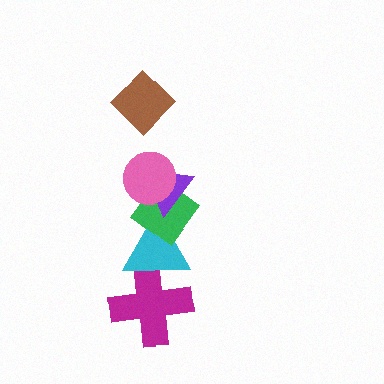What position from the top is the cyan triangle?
The cyan triangle is 5th from the top.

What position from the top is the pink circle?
The pink circle is 2nd from the top.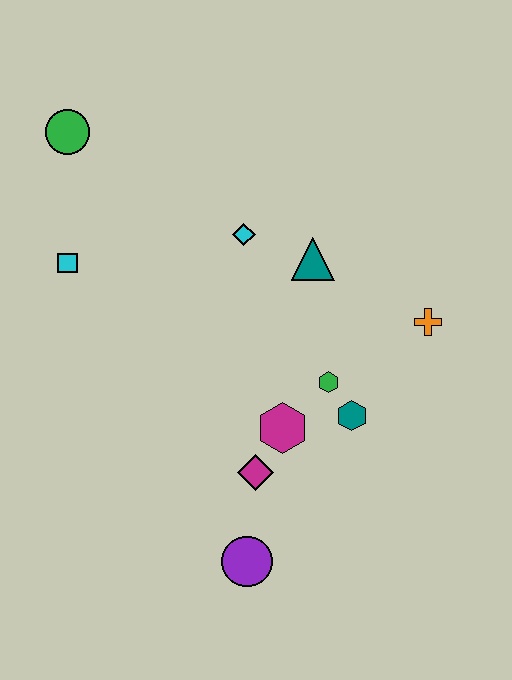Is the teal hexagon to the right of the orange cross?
No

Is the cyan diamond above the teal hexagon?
Yes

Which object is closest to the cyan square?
The green circle is closest to the cyan square.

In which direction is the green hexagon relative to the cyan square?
The green hexagon is to the right of the cyan square.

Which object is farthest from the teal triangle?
The purple circle is farthest from the teal triangle.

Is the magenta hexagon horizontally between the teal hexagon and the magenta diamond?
Yes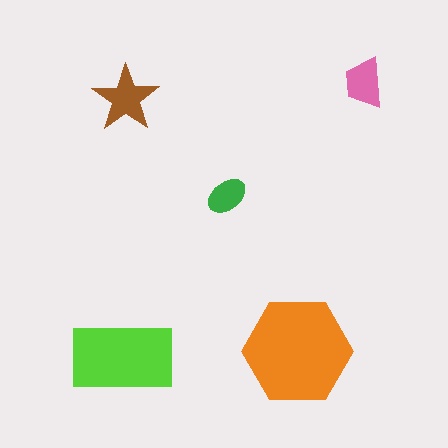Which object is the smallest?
The green ellipse.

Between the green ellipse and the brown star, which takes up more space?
The brown star.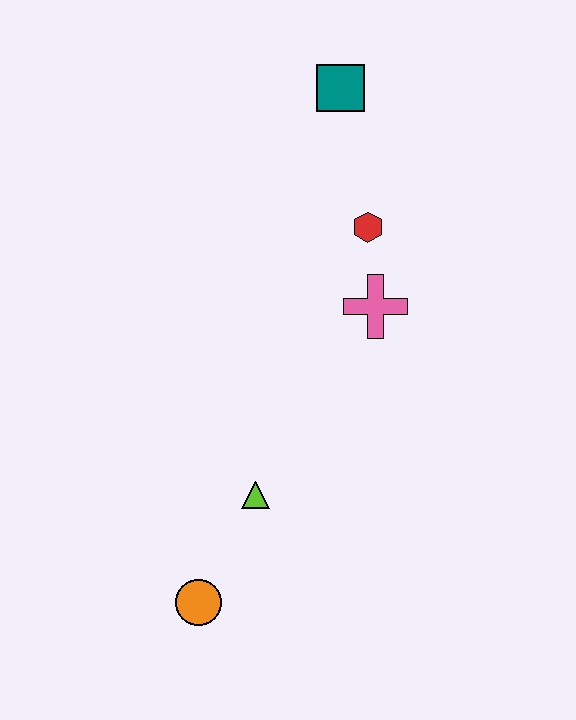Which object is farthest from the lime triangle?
The teal square is farthest from the lime triangle.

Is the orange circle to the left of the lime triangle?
Yes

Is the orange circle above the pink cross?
No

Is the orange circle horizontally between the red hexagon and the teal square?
No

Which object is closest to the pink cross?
The red hexagon is closest to the pink cross.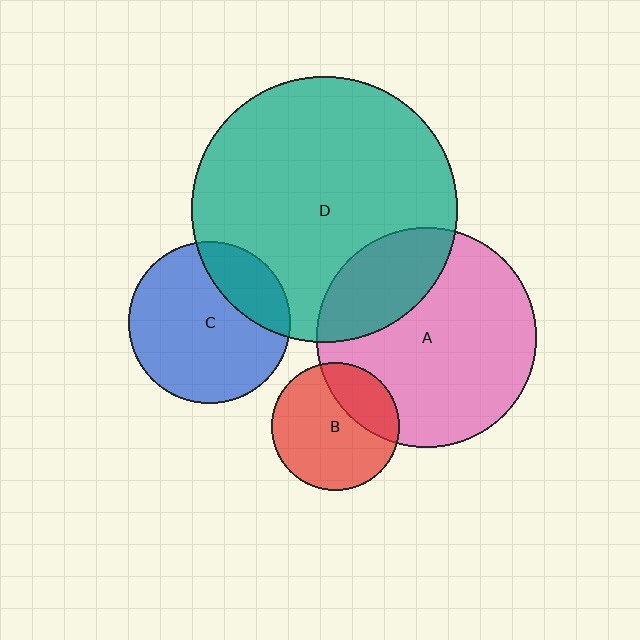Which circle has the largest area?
Circle D (teal).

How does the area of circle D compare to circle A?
Approximately 1.5 times.